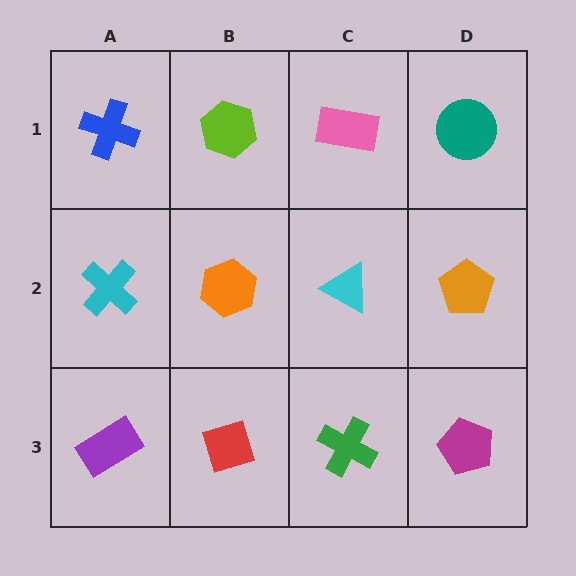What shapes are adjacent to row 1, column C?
A cyan triangle (row 2, column C), a lime hexagon (row 1, column B), a teal circle (row 1, column D).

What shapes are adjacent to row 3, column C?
A cyan triangle (row 2, column C), a red diamond (row 3, column B), a magenta pentagon (row 3, column D).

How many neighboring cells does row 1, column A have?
2.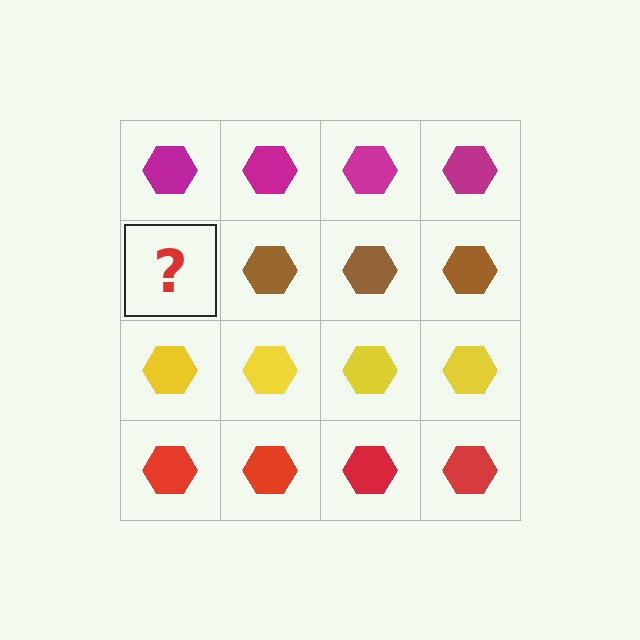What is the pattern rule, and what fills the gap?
The rule is that each row has a consistent color. The gap should be filled with a brown hexagon.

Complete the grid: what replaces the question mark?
The question mark should be replaced with a brown hexagon.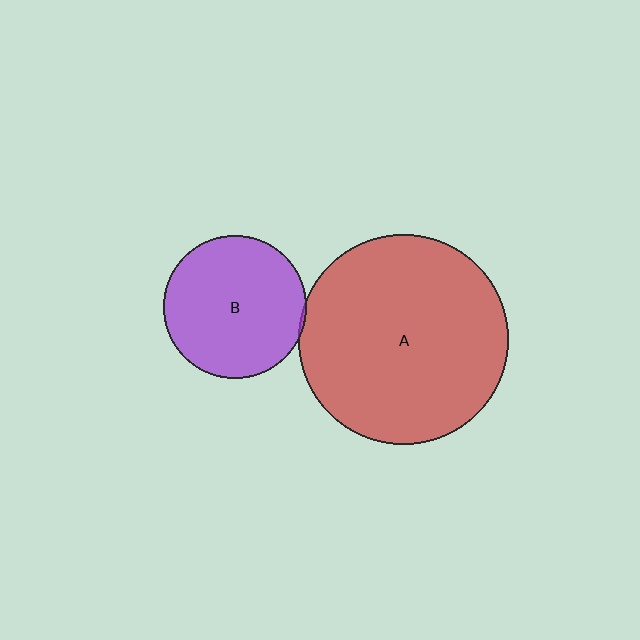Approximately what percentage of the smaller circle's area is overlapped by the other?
Approximately 5%.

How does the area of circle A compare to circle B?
Approximately 2.2 times.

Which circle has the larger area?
Circle A (red).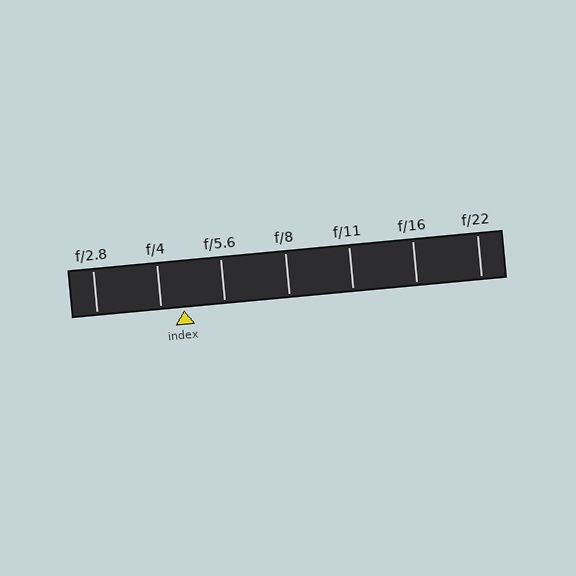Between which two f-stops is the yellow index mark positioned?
The index mark is between f/4 and f/5.6.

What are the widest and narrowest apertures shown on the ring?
The widest aperture shown is f/2.8 and the narrowest is f/22.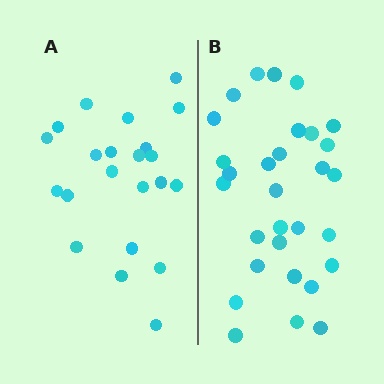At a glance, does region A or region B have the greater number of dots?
Region B (the right region) has more dots.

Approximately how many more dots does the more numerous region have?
Region B has roughly 8 or so more dots than region A.